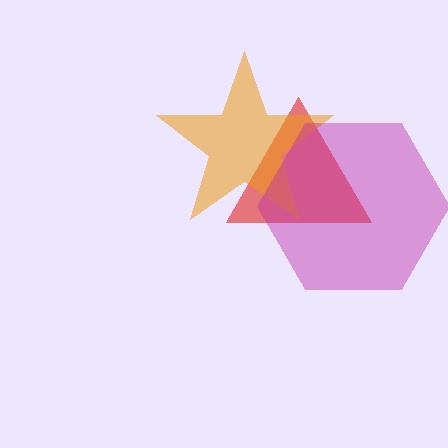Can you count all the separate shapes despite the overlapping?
Yes, there are 3 separate shapes.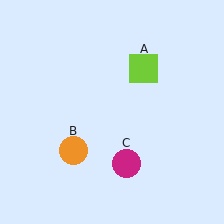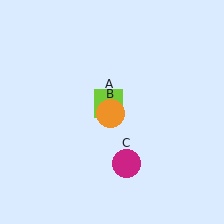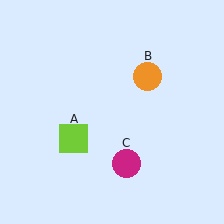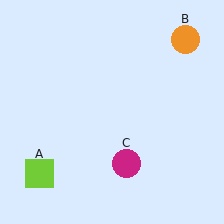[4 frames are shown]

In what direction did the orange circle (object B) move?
The orange circle (object B) moved up and to the right.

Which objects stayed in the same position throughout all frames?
Magenta circle (object C) remained stationary.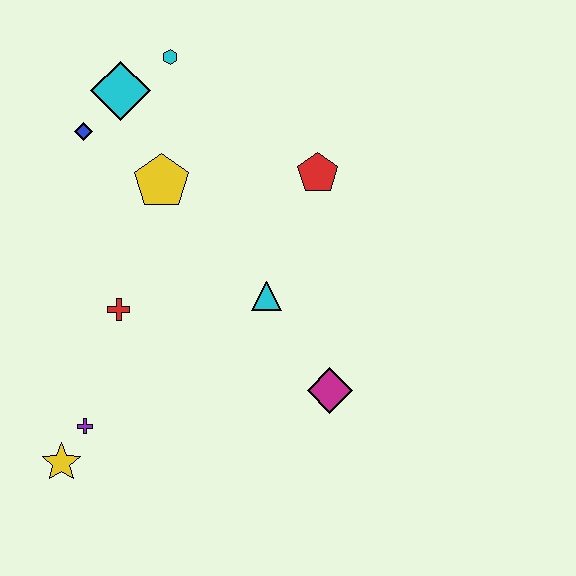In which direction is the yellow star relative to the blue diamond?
The yellow star is below the blue diamond.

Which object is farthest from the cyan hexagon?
The yellow star is farthest from the cyan hexagon.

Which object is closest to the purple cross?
The yellow star is closest to the purple cross.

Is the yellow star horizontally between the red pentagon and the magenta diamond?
No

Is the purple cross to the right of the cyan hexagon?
No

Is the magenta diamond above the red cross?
No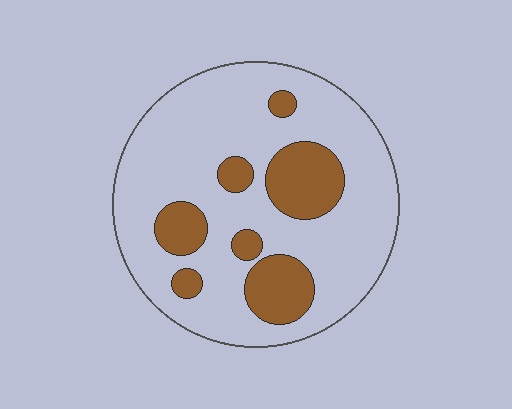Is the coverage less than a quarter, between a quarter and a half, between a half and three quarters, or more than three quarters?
Less than a quarter.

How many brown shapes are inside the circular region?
7.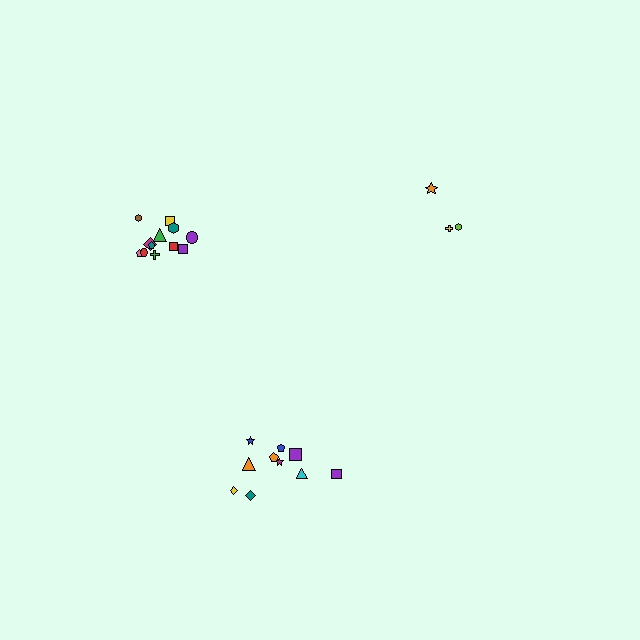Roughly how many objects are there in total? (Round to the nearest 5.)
Roughly 25 objects in total.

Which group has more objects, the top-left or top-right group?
The top-left group.